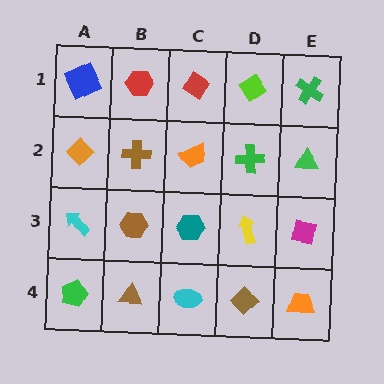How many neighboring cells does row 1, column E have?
2.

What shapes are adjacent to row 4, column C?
A teal hexagon (row 3, column C), a brown triangle (row 4, column B), a brown diamond (row 4, column D).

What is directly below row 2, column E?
A magenta square.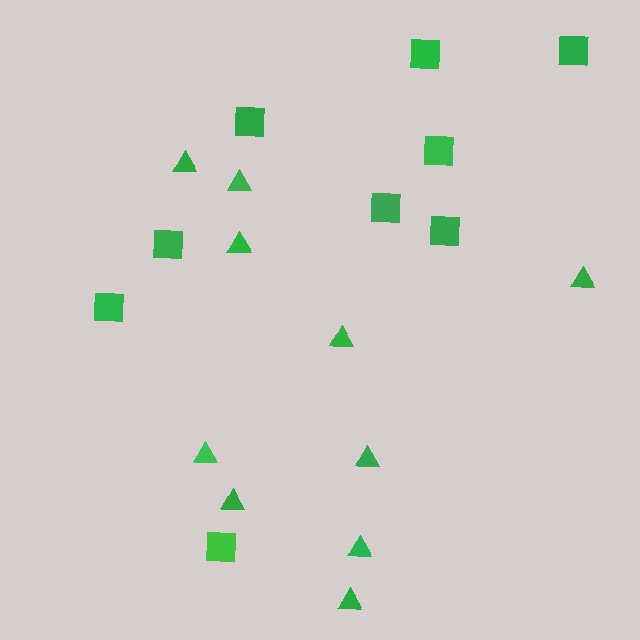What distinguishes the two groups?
There are 2 groups: one group of triangles (10) and one group of squares (9).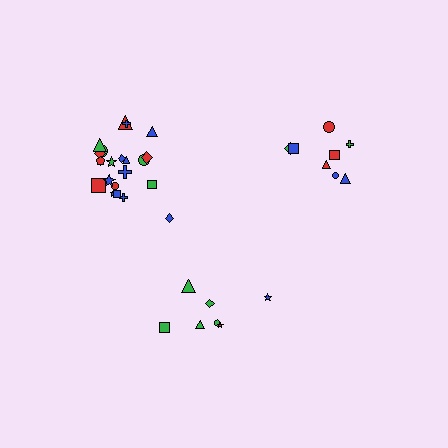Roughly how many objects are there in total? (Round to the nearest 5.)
Roughly 35 objects in total.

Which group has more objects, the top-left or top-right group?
The top-left group.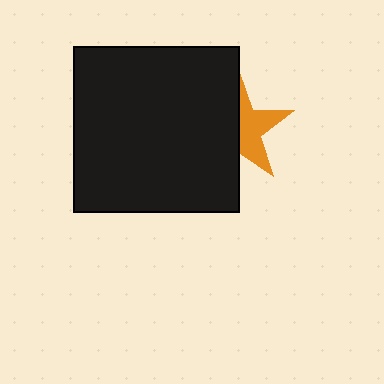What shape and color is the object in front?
The object in front is a black square.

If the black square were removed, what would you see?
You would see the complete orange star.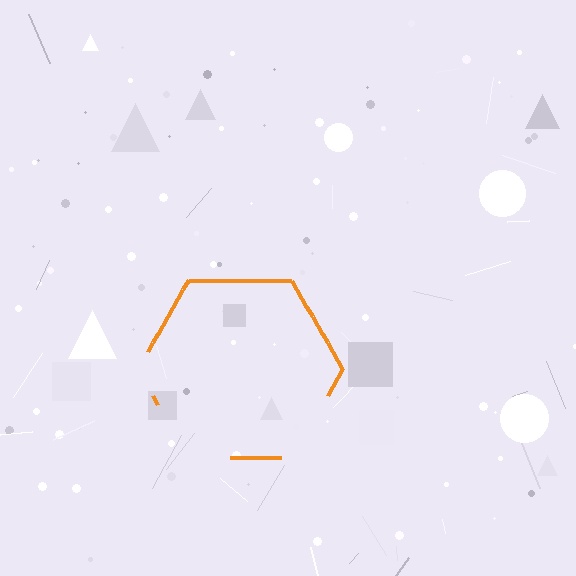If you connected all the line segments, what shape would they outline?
They would outline a hexagon.